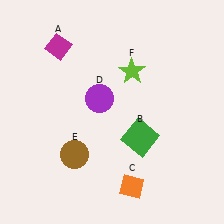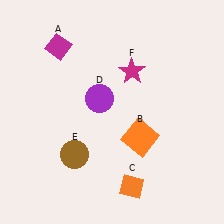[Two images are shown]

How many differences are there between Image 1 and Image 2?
There are 2 differences between the two images.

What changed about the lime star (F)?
In Image 1, F is lime. In Image 2, it changed to magenta.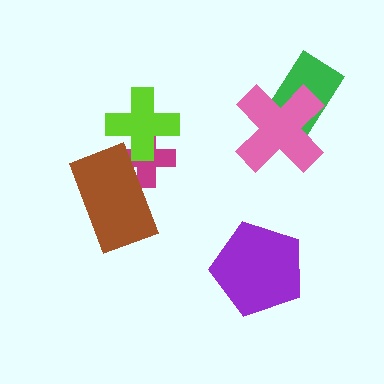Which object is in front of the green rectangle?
The pink cross is in front of the green rectangle.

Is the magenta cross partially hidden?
Yes, it is partially covered by another shape.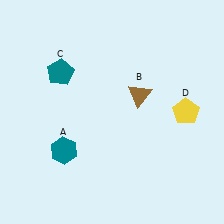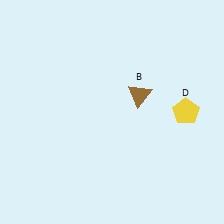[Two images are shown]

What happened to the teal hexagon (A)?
The teal hexagon (A) was removed in Image 2. It was in the bottom-left area of Image 1.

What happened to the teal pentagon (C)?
The teal pentagon (C) was removed in Image 2. It was in the top-left area of Image 1.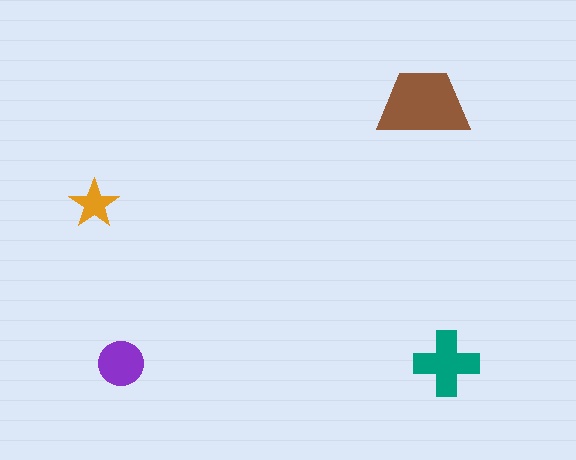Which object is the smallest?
The orange star.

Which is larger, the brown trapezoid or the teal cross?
The brown trapezoid.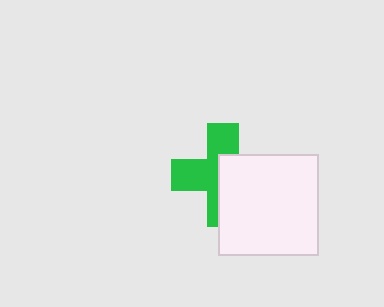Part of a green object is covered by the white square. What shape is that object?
It is a cross.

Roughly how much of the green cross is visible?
About half of it is visible (roughly 51%).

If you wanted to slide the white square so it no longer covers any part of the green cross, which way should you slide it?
Slide it right — that is the most direct way to separate the two shapes.